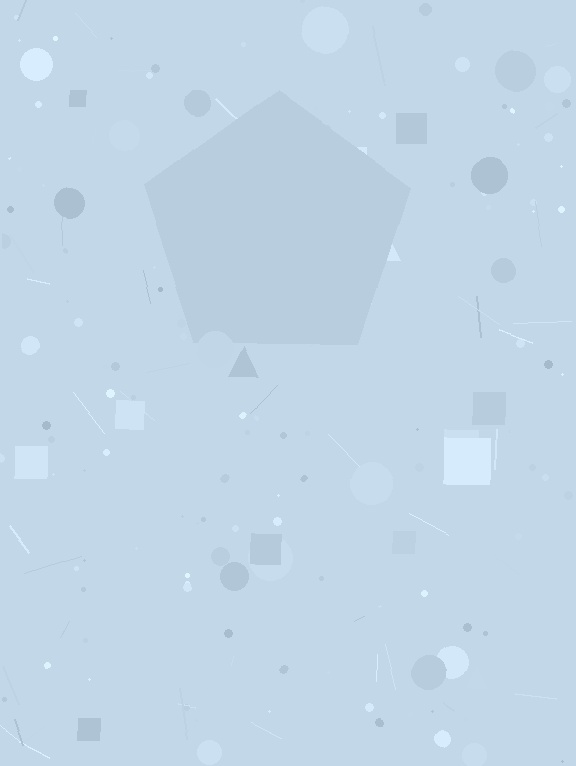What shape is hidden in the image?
A pentagon is hidden in the image.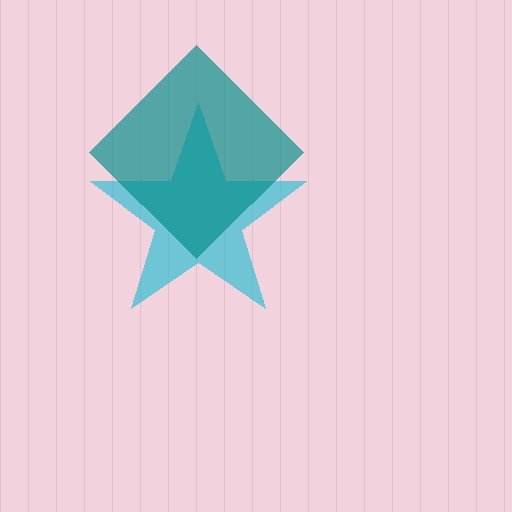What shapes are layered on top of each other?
The layered shapes are: a cyan star, a teal diamond.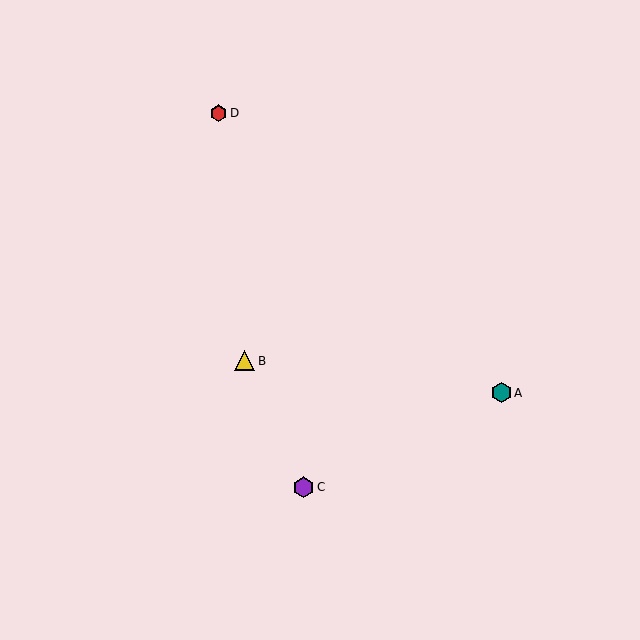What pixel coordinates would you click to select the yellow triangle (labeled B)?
Click at (245, 361) to select the yellow triangle B.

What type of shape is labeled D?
Shape D is a red hexagon.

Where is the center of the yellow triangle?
The center of the yellow triangle is at (245, 361).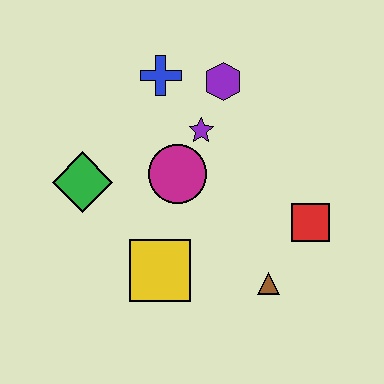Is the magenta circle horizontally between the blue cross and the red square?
Yes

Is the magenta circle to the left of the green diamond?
No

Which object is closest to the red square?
The brown triangle is closest to the red square.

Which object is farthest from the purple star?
The brown triangle is farthest from the purple star.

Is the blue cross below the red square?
No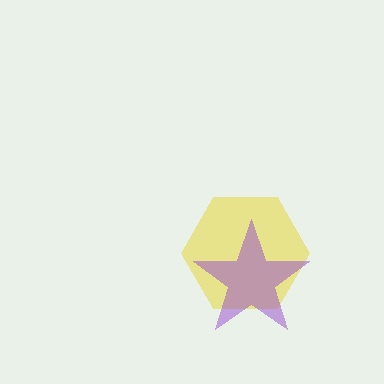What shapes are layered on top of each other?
The layered shapes are: a yellow hexagon, a purple star.